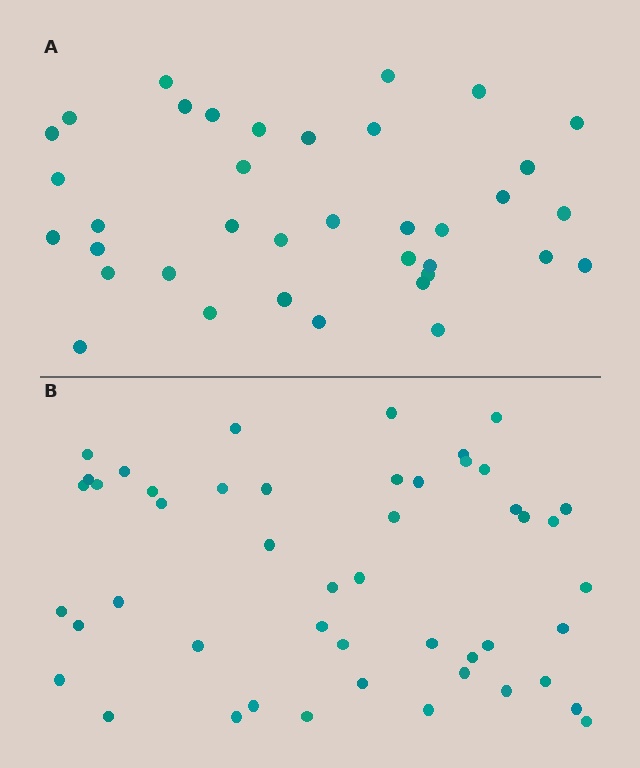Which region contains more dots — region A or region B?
Region B (the bottom region) has more dots.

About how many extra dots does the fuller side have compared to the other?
Region B has roughly 12 or so more dots than region A.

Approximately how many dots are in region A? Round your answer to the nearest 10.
About 40 dots. (The exact count is 37, which rounds to 40.)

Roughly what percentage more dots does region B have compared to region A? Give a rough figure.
About 30% more.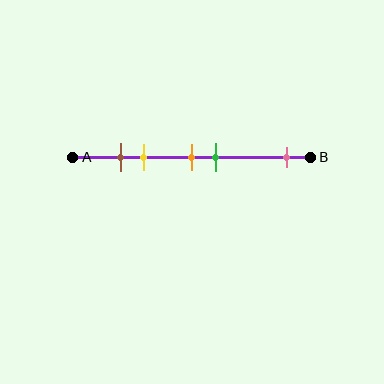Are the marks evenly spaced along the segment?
No, the marks are not evenly spaced.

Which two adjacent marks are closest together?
The brown and yellow marks are the closest adjacent pair.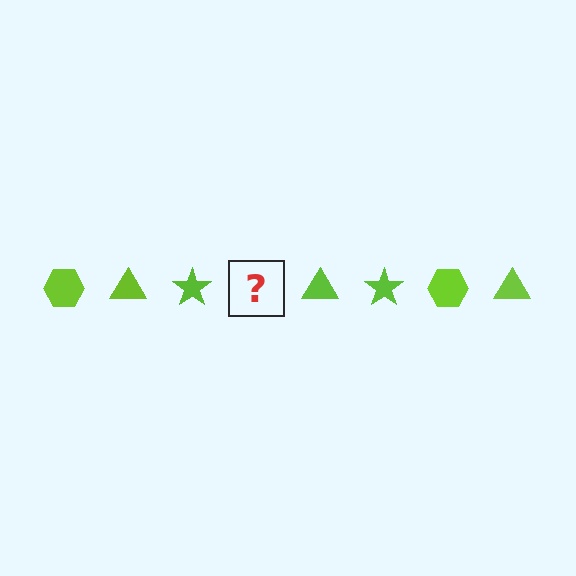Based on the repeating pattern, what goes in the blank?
The blank should be a lime hexagon.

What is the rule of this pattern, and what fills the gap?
The rule is that the pattern cycles through hexagon, triangle, star shapes in lime. The gap should be filled with a lime hexagon.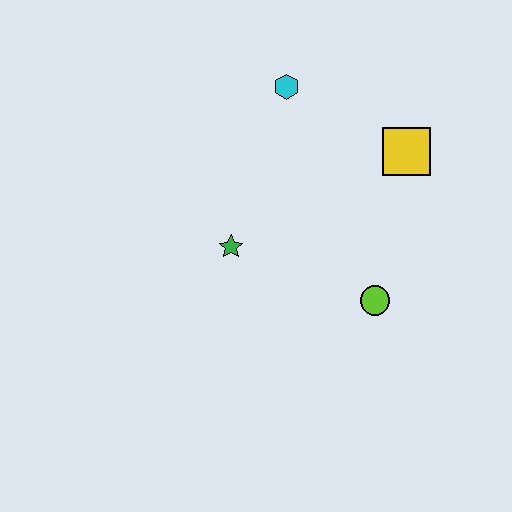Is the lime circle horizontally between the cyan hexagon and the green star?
No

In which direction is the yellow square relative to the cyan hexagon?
The yellow square is to the right of the cyan hexagon.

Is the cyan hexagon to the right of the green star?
Yes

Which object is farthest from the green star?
The yellow square is farthest from the green star.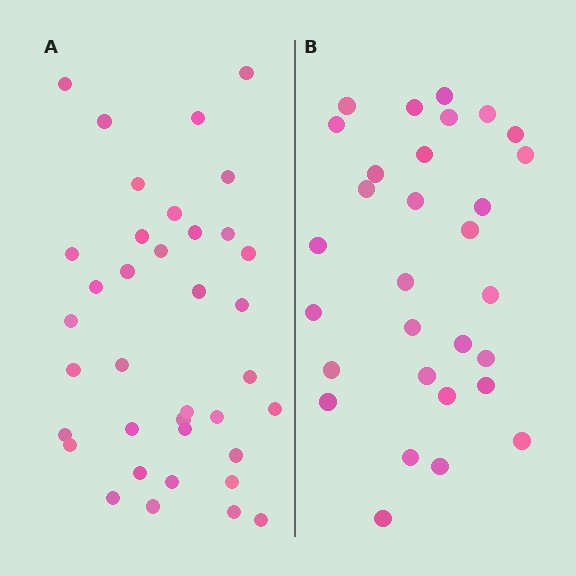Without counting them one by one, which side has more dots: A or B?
Region A (the left region) has more dots.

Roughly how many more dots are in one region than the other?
Region A has roughly 8 or so more dots than region B.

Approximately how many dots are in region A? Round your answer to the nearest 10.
About 40 dots. (The exact count is 37, which rounds to 40.)